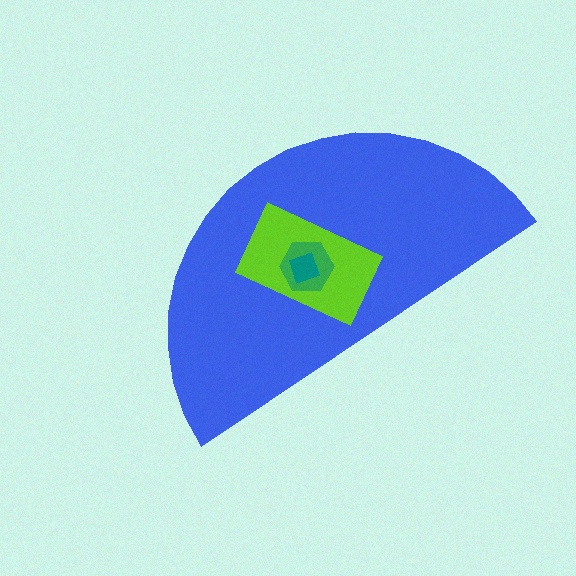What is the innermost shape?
The teal square.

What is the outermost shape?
The blue semicircle.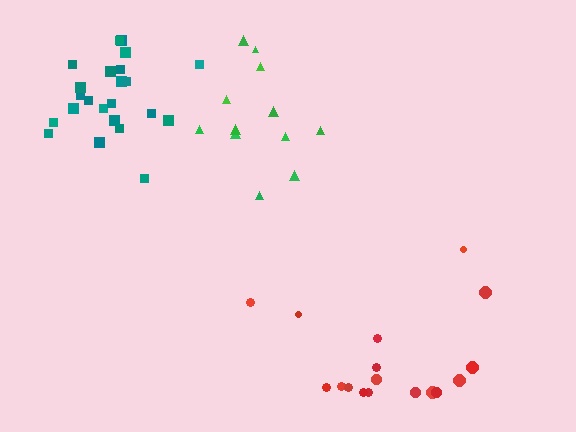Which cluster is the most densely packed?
Teal.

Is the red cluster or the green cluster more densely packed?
Red.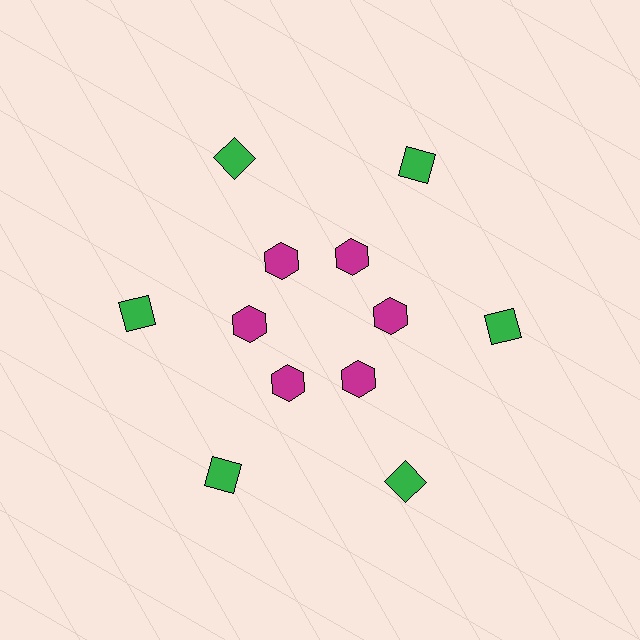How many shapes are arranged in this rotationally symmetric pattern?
There are 12 shapes, arranged in 6 groups of 2.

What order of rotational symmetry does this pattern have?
This pattern has 6-fold rotational symmetry.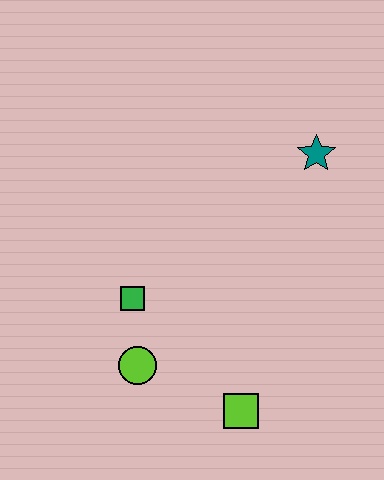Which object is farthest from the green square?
The teal star is farthest from the green square.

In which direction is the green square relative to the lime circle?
The green square is above the lime circle.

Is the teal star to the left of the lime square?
No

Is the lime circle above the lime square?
Yes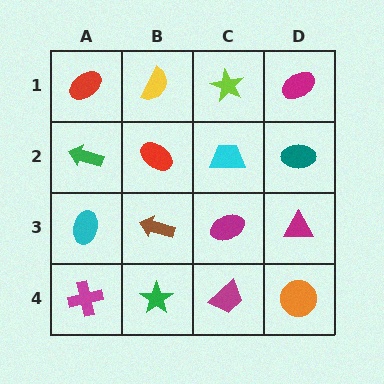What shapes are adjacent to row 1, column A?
A green arrow (row 2, column A), a yellow semicircle (row 1, column B).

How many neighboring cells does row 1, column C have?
3.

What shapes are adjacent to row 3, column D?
A teal ellipse (row 2, column D), an orange circle (row 4, column D), a magenta ellipse (row 3, column C).